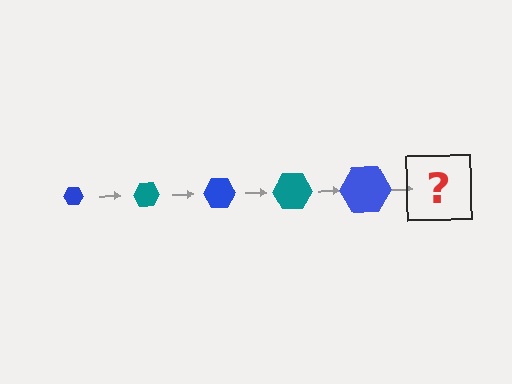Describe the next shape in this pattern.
It should be a teal hexagon, larger than the previous one.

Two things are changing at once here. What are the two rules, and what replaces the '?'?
The two rules are that the hexagon grows larger each step and the color cycles through blue and teal. The '?' should be a teal hexagon, larger than the previous one.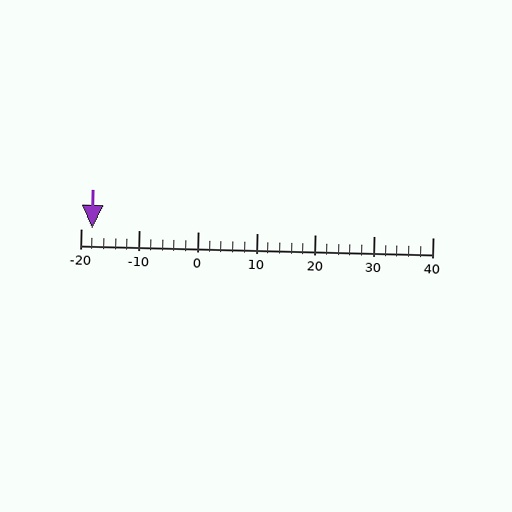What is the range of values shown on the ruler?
The ruler shows values from -20 to 40.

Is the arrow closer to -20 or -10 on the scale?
The arrow is closer to -20.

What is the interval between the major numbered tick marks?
The major tick marks are spaced 10 units apart.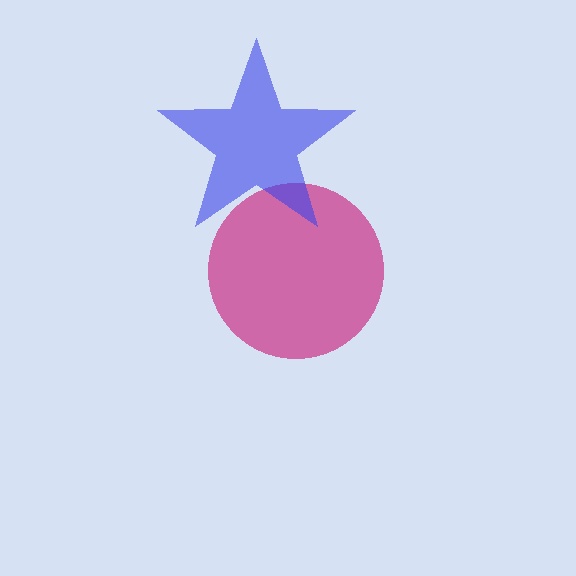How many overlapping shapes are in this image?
There are 2 overlapping shapes in the image.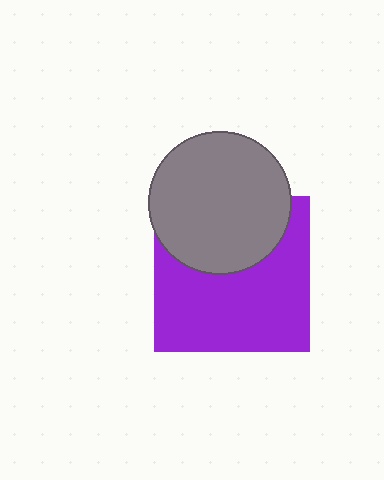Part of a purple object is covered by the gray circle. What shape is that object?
It is a square.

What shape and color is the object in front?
The object in front is a gray circle.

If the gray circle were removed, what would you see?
You would see the complete purple square.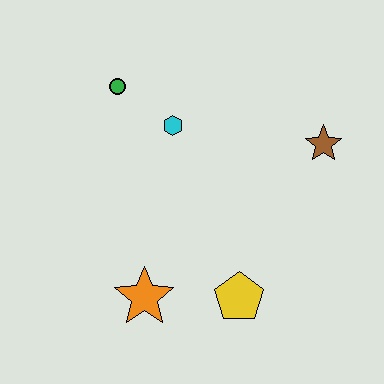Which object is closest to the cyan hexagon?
The green circle is closest to the cyan hexagon.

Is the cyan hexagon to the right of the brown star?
No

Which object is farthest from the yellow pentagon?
The green circle is farthest from the yellow pentagon.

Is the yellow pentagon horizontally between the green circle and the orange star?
No